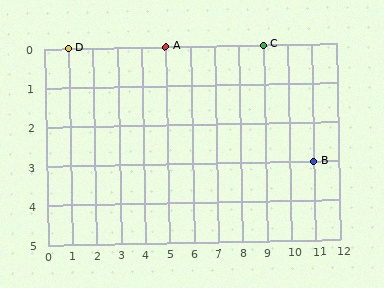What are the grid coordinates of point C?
Point C is at grid coordinates (9, 0).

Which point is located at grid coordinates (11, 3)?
Point B is at (11, 3).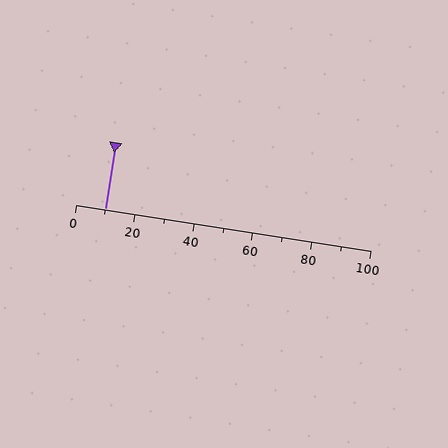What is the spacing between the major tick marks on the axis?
The major ticks are spaced 20 apart.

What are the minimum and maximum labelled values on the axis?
The axis runs from 0 to 100.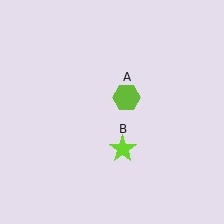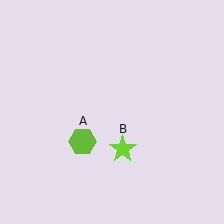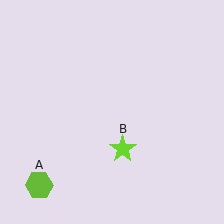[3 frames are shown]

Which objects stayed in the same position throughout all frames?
Lime star (object B) remained stationary.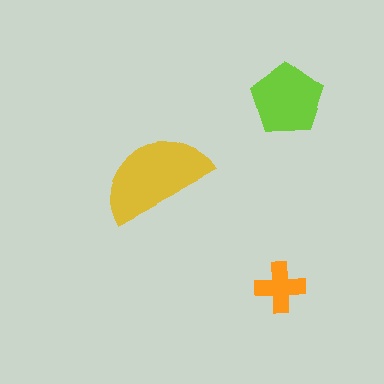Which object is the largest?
The yellow semicircle.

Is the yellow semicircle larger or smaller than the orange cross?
Larger.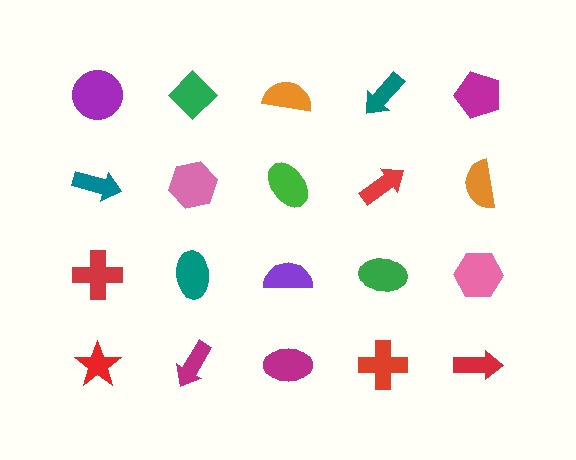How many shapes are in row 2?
5 shapes.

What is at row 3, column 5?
A pink hexagon.